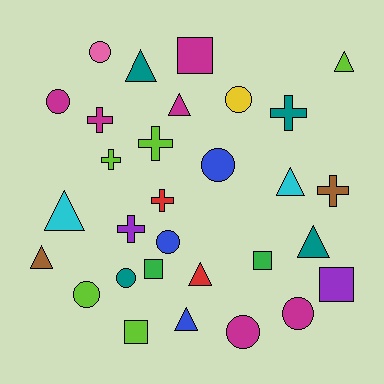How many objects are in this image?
There are 30 objects.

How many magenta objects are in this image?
There are 6 magenta objects.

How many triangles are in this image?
There are 9 triangles.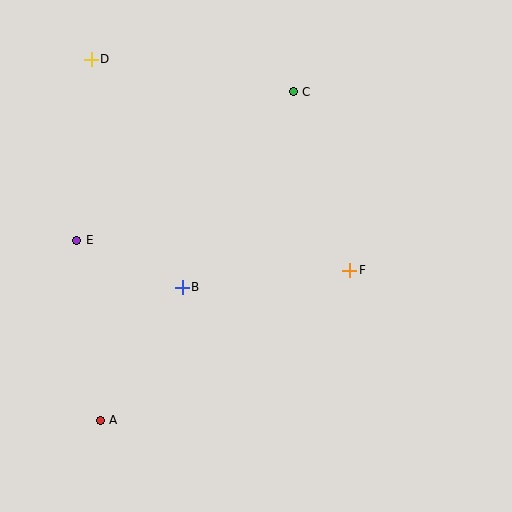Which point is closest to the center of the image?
Point B at (182, 287) is closest to the center.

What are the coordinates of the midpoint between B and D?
The midpoint between B and D is at (137, 173).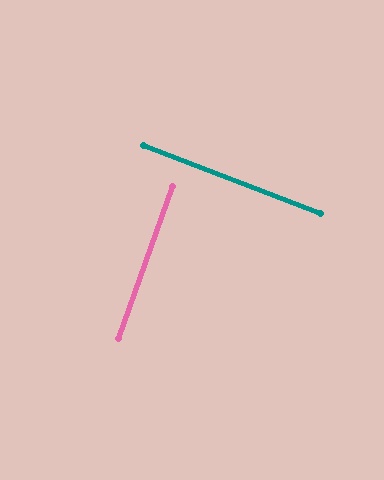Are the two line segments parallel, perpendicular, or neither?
Perpendicular — they meet at approximately 89°.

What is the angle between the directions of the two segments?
Approximately 89 degrees.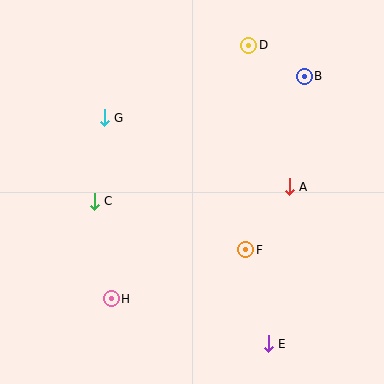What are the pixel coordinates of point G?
Point G is at (104, 118).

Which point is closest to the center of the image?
Point F at (246, 250) is closest to the center.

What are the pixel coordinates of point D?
Point D is at (249, 45).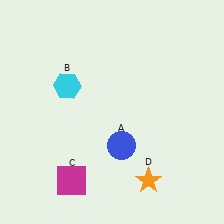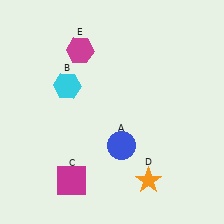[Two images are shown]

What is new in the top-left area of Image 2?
A magenta hexagon (E) was added in the top-left area of Image 2.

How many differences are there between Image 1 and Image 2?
There is 1 difference between the two images.